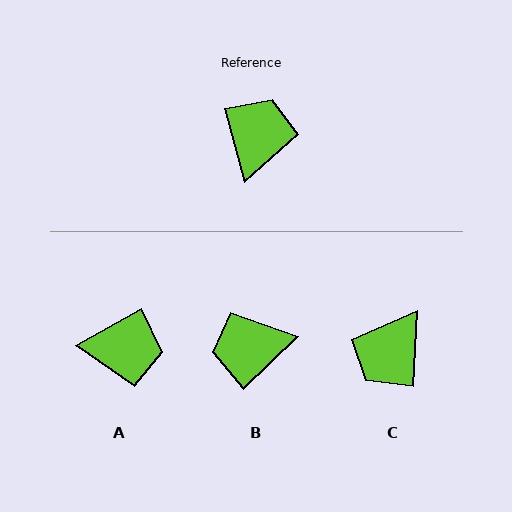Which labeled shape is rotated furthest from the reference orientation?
C, about 162 degrees away.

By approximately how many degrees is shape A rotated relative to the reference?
Approximately 76 degrees clockwise.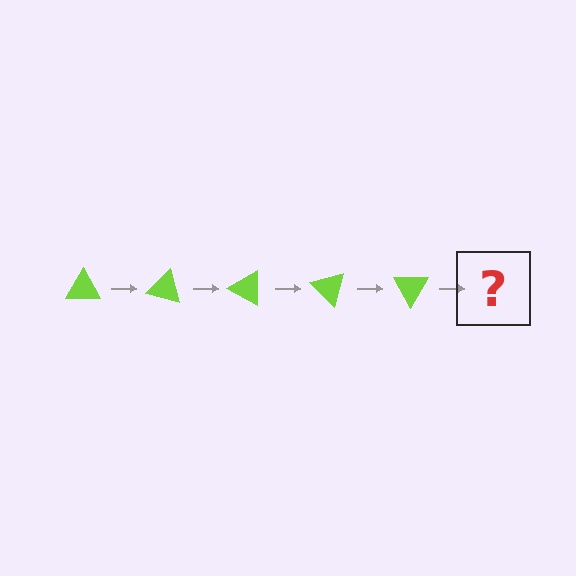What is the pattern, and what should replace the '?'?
The pattern is that the triangle rotates 15 degrees each step. The '?' should be a lime triangle rotated 75 degrees.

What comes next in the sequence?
The next element should be a lime triangle rotated 75 degrees.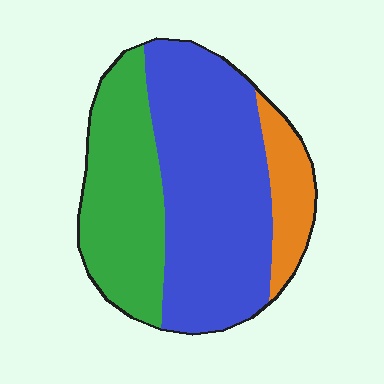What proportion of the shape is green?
Green takes up about one third (1/3) of the shape.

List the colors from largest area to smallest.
From largest to smallest: blue, green, orange.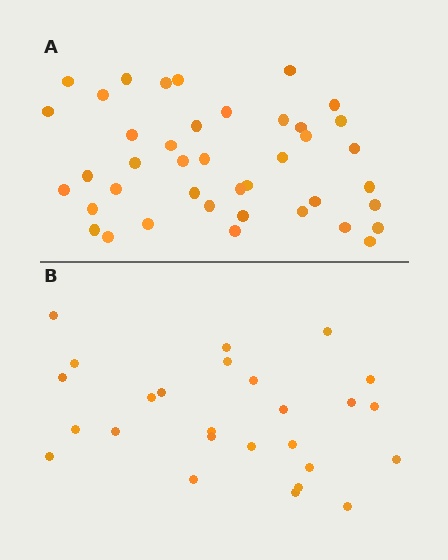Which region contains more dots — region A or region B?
Region A (the top region) has more dots.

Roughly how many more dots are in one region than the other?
Region A has approximately 15 more dots than region B.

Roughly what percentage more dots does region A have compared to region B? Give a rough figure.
About 60% more.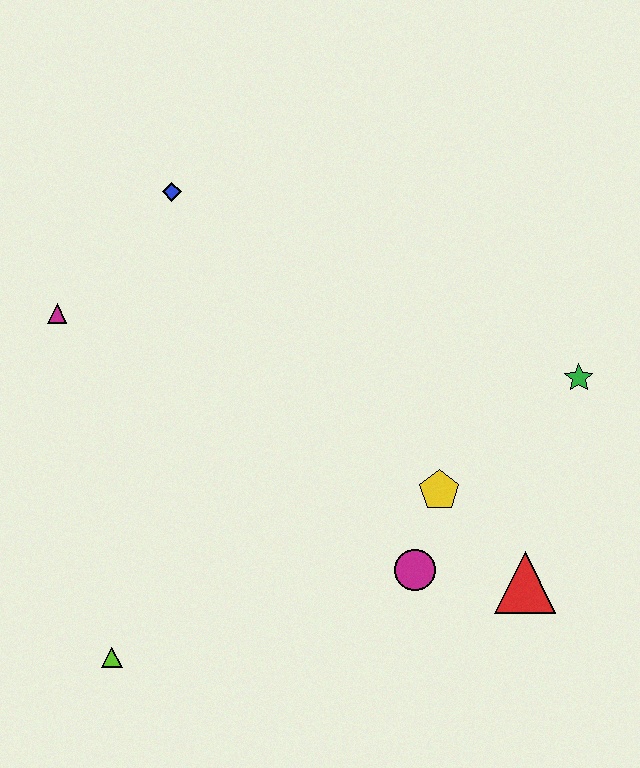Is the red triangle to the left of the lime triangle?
No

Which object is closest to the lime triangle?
The magenta circle is closest to the lime triangle.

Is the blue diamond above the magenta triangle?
Yes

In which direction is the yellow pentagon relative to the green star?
The yellow pentagon is to the left of the green star.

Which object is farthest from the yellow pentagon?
The magenta triangle is farthest from the yellow pentagon.